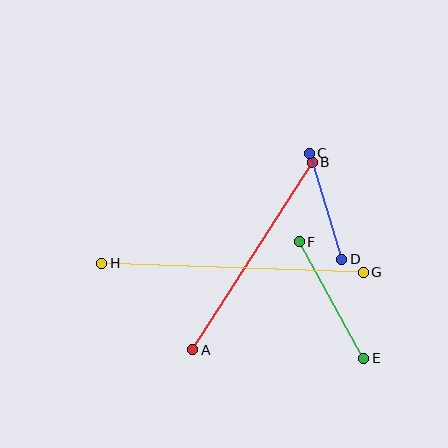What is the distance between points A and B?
The distance is approximately 222 pixels.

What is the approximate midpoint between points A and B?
The midpoint is at approximately (252, 256) pixels.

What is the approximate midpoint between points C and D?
The midpoint is at approximately (326, 206) pixels.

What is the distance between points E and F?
The distance is approximately 133 pixels.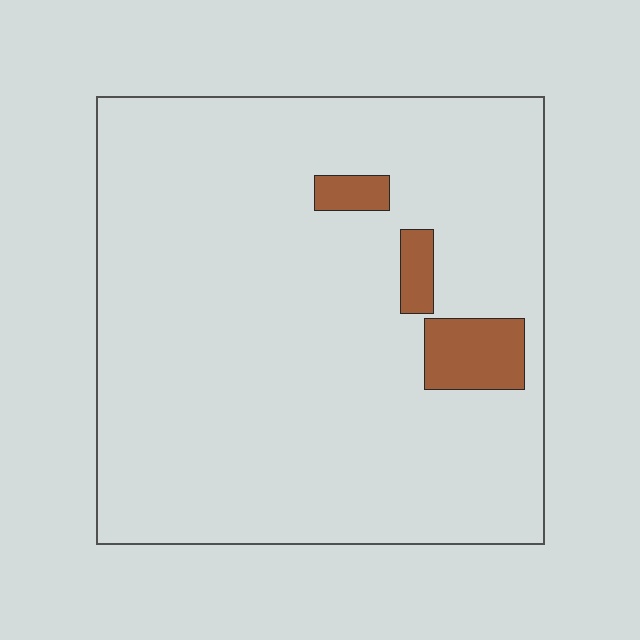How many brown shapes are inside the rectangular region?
3.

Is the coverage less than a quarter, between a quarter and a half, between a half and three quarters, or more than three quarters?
Less than a quarter.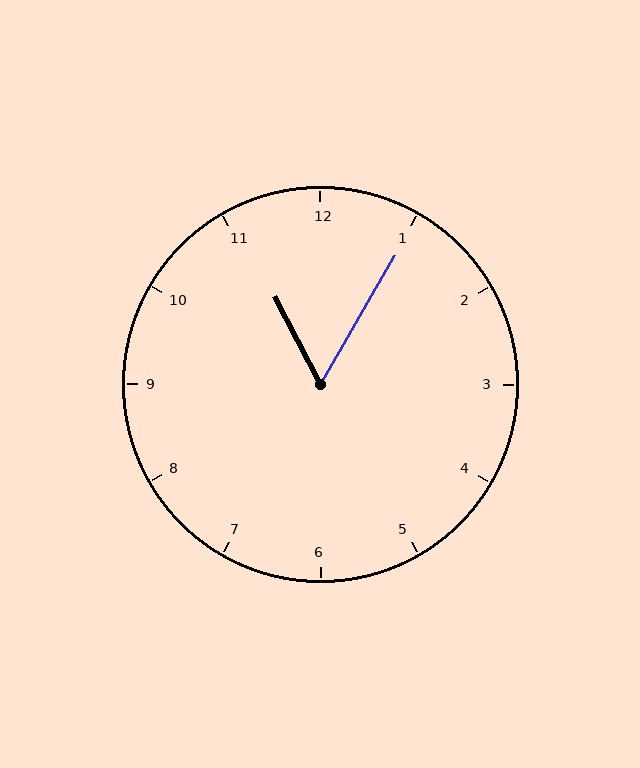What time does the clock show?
11:05.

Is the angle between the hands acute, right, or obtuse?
It is acute.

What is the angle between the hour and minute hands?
Approximately 58 degrees.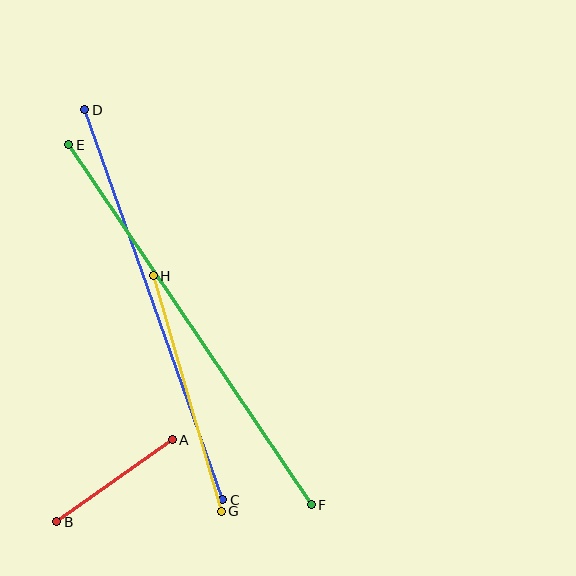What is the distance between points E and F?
The distance is approximately 434 pixels.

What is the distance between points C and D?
The distance is approximately 414 pixels.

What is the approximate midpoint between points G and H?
The midpoint is at approximately (187, 394) pixels.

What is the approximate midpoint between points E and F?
The midpoint is at approximately (190, 325) pixels.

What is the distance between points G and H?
The distance is approximately 245 pixels.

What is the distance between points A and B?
The distance is approximately 141 pixels.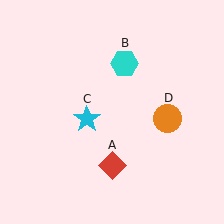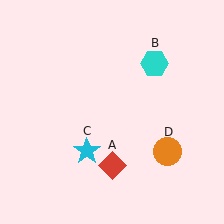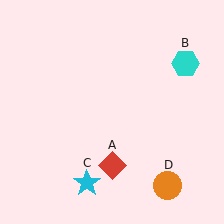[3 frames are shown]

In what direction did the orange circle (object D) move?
The orange circle (object D) moved down.